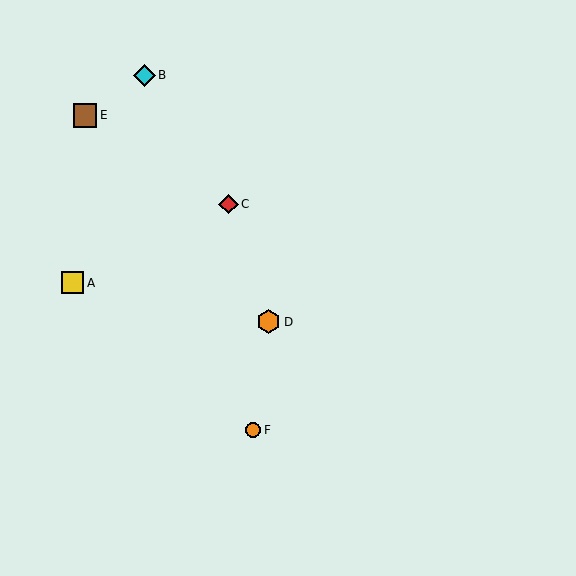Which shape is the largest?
The brown square (labeled E) is the largest.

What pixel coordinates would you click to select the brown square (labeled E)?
Click at (85, 115) to select the brown square E.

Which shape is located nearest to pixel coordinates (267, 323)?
The orange hexagon (labeled D) at (269, 322) is nearest to that location.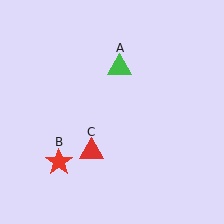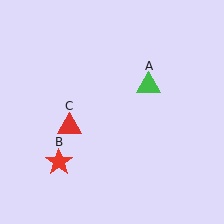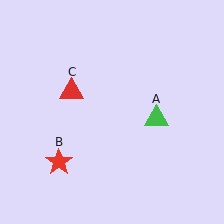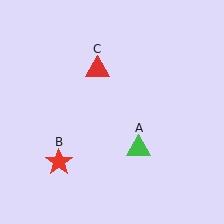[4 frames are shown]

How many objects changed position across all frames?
2 objects changed position: green triangle (object A), red triangle (object C).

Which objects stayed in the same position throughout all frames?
Red star (object B) remained stationary.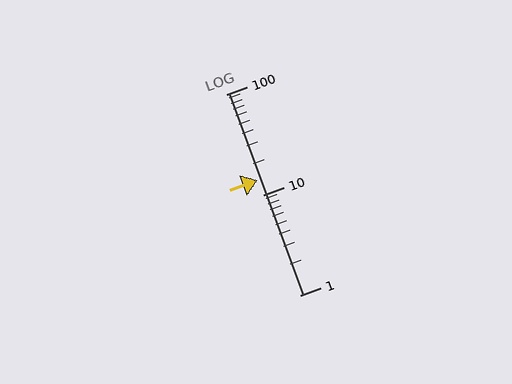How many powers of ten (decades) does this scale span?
The scale spans 2 decades, from 1 to 100.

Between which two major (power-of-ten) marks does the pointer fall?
The pointer is between 10 and 100.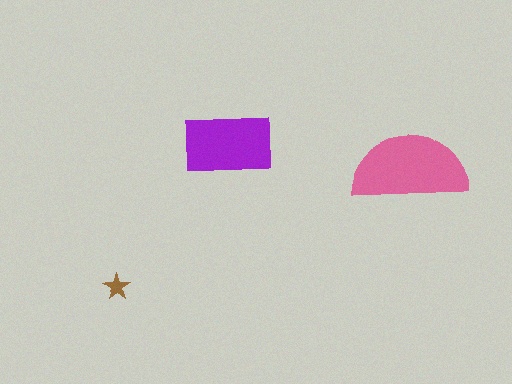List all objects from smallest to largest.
The brown star, the purple rectangle, the pink semicircle.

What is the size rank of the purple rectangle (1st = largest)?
2nd.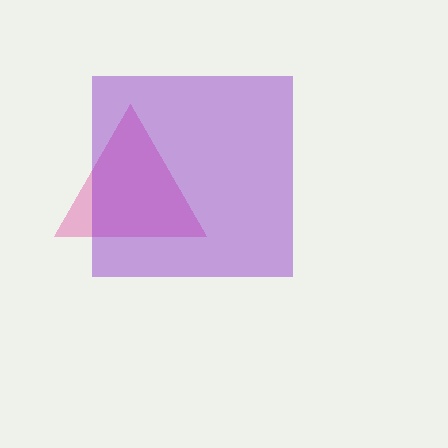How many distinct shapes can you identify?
There are 2 distinct shapes: a pink triangle, a purple square.